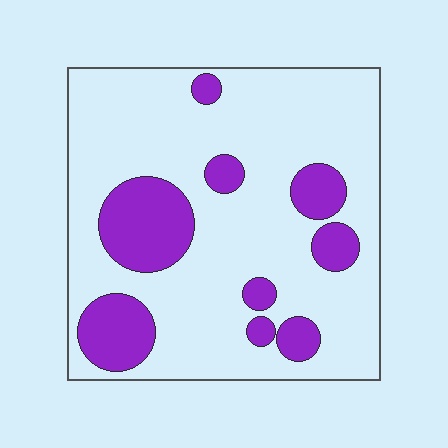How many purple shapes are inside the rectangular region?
9.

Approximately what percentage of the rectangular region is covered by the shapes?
Approximately 20%.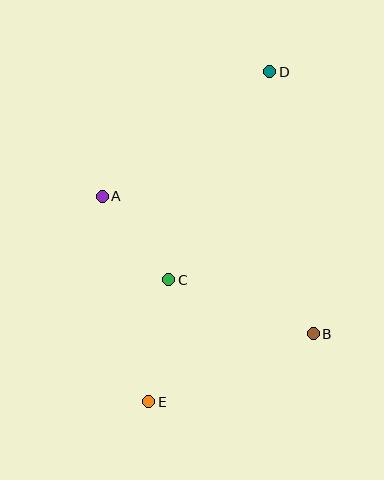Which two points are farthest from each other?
Points D and E are farthest from each other.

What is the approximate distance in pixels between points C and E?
The distance between C and E is approximately 123 pixels.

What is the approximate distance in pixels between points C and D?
The distance between C and D is approximately 231 pixels.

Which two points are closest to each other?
Points A and C are closest to each other.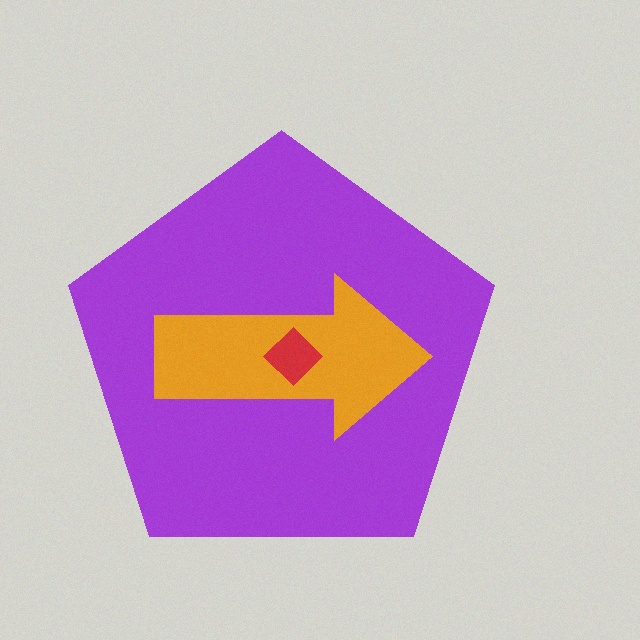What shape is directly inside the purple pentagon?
The orange arrow.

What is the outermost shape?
The purple pentagon.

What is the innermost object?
The red diamond.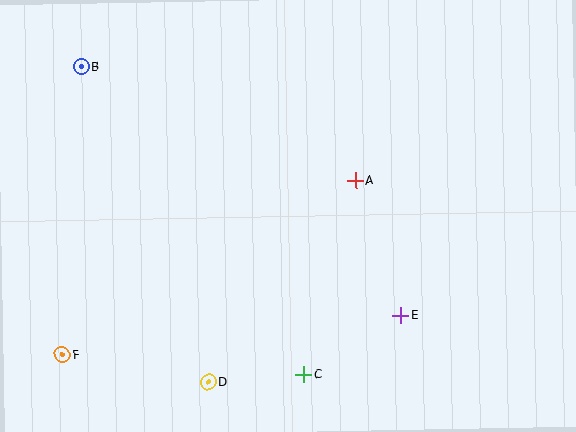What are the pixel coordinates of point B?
Point B is at (81, 66).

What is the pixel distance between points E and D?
The distance between E and D is 204 pixels.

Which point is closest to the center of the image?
Point A at (356, 180) is closest to the center.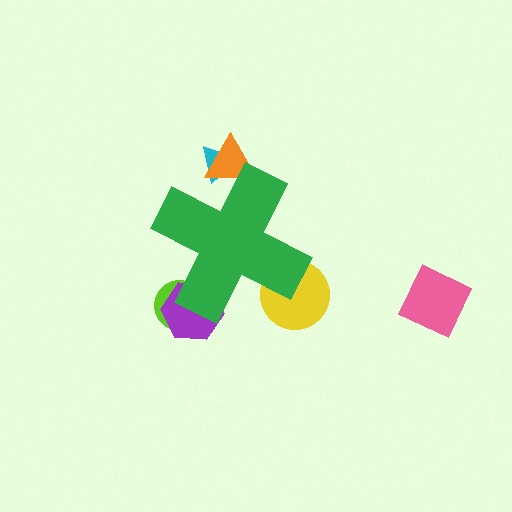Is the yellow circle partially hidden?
Yes, the yellow circle is partially hidden behind the green cross.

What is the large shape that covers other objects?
A green cross.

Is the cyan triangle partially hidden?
Yes, the cyan triangle is partially hidden behind the green cross.